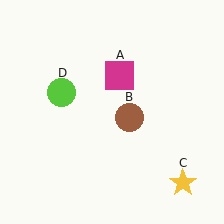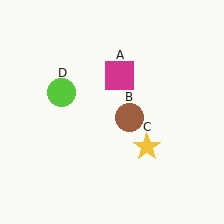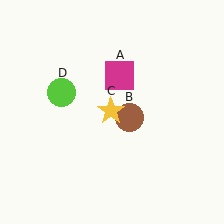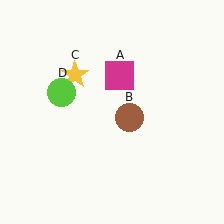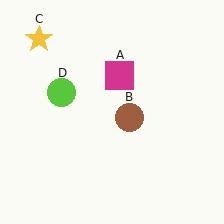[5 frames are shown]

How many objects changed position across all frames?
1 object changed position: yellow star (object C).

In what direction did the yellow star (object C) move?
The yellow star (object C) moved up and to the left.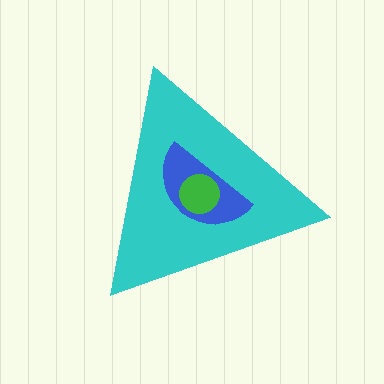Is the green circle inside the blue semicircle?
Yes.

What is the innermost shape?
The green circle.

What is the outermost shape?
The cyan triangle.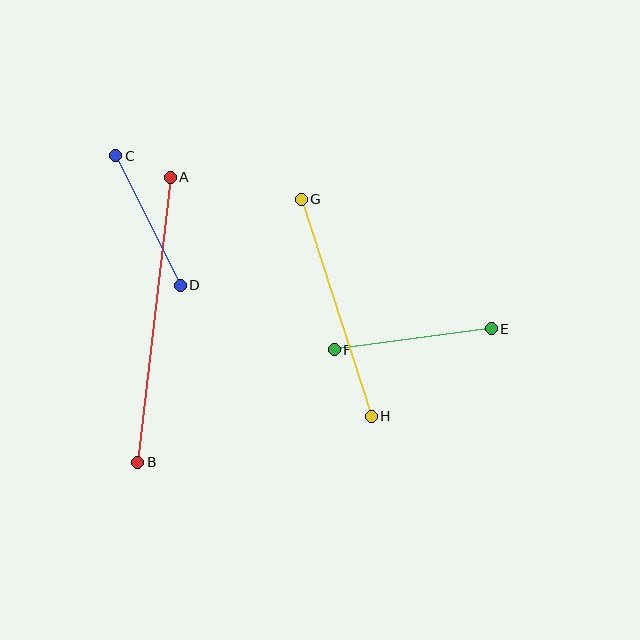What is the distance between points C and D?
The distance is approximately 145 pixels.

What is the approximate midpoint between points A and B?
The midpoint is at approximately (154, 320) pixels.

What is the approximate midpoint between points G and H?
The midpoint is at approximately (336, 308) pixels.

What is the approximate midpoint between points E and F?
The midpoint is at approximately (413, 339) pixels.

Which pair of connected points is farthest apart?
Points A and B are farthest apart.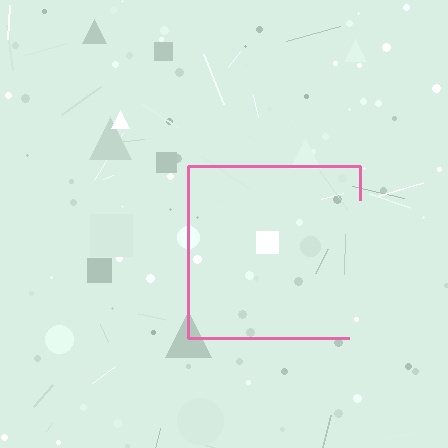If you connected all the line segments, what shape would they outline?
They would outline a square.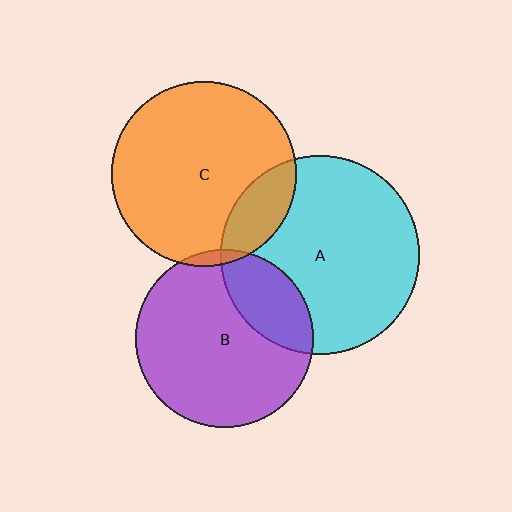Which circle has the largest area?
Circle A (cyan).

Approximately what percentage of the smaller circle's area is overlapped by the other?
Approximately 5%.